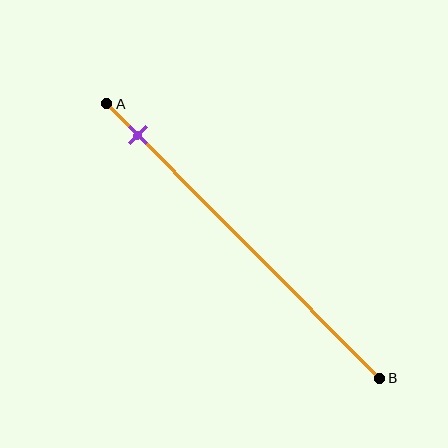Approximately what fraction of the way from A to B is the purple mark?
The purple mark is approximately 10% of the way from A to B.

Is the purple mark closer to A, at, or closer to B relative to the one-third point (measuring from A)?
The purple mark is closer to point A than the one-third point of segment AB.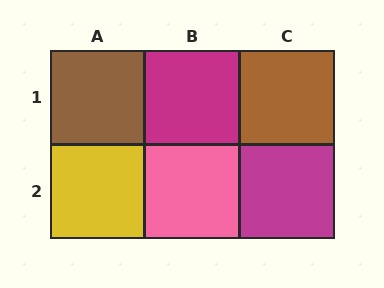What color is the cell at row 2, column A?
Yellow.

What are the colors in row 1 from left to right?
Brown, magenta, brown.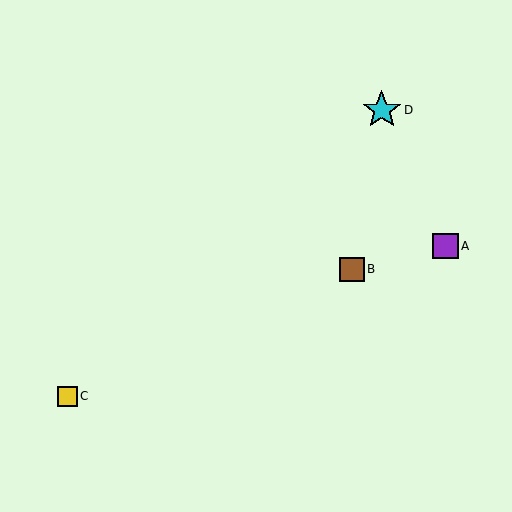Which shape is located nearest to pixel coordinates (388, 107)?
The cyan star (labeled D) at (382, 110) is nearest to that location.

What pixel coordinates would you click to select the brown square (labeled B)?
Click at (352, 269) to select the brown square B.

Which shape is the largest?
The cyan star (labeled D) is the largest.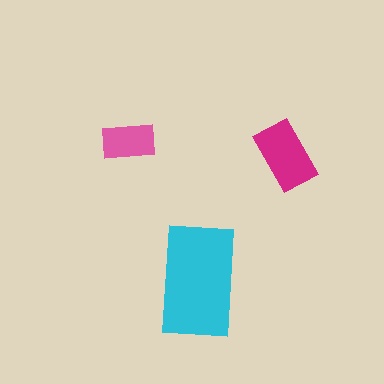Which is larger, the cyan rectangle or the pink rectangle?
The cyan one.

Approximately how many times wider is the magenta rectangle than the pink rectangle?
About 1.5 times wider.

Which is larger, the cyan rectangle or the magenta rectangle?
The cyan one.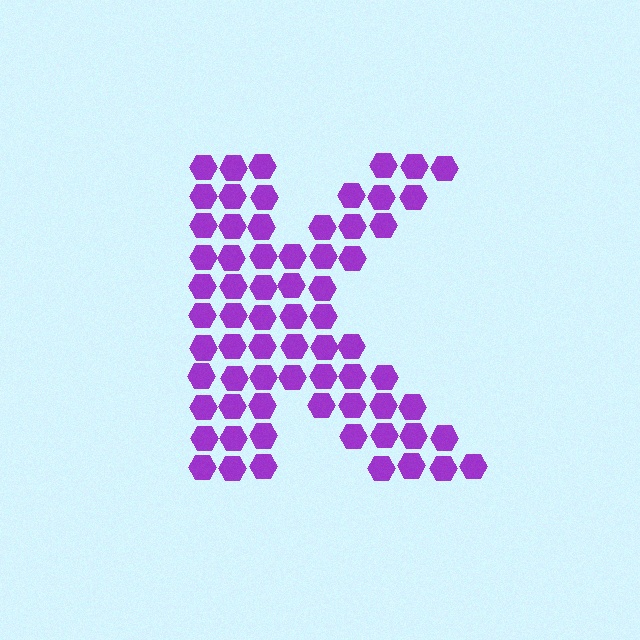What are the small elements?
The small elements are hexagons.